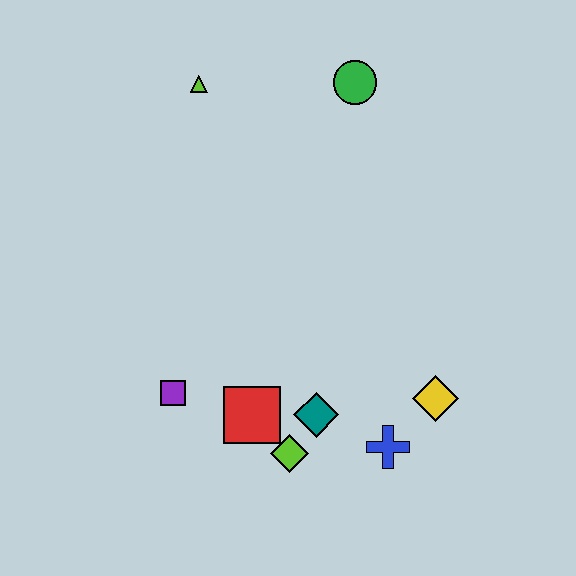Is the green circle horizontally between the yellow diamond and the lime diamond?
Yes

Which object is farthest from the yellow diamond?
The lime triangle is farthest from the yellow diamond.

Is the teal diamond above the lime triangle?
No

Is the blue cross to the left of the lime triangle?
No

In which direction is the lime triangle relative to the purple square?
The lime triangle is above the purple square.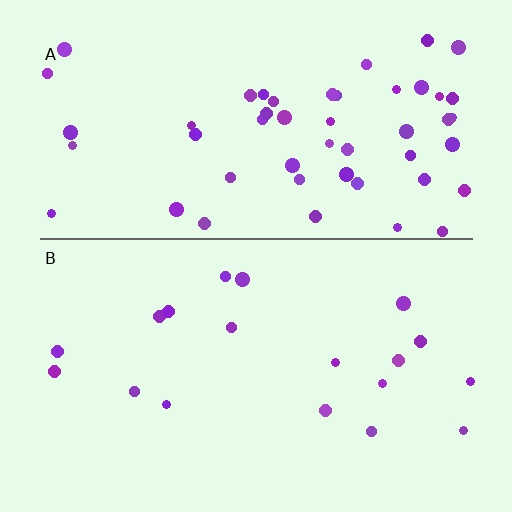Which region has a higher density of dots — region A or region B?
A (the top).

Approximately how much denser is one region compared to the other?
Approximately 2.8× — region A over region B.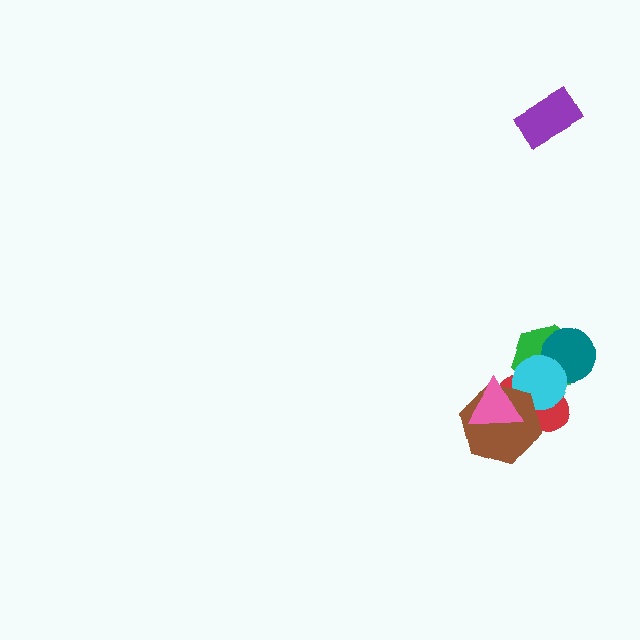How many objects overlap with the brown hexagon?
3 objects overlap with the brown hexagon.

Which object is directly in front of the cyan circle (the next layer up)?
The brown hexagon is directly in front of the cyan circle.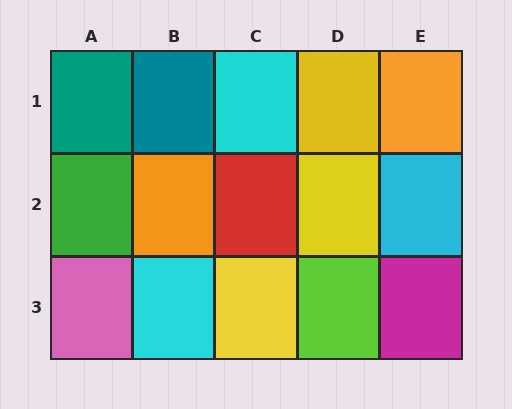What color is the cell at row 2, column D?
Yellow.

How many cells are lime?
1 cell is lime.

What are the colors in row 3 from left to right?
Pink, cyan, yellow, lime, magenta.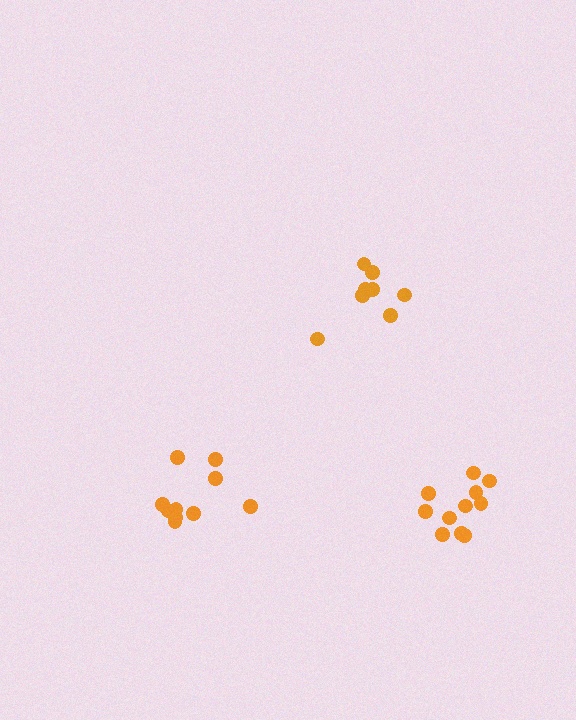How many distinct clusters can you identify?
There are 3 distinct clusters.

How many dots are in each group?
Group 1: 10 dots, Group 2: 8 dots, Group 3: 11 dots (29 total).